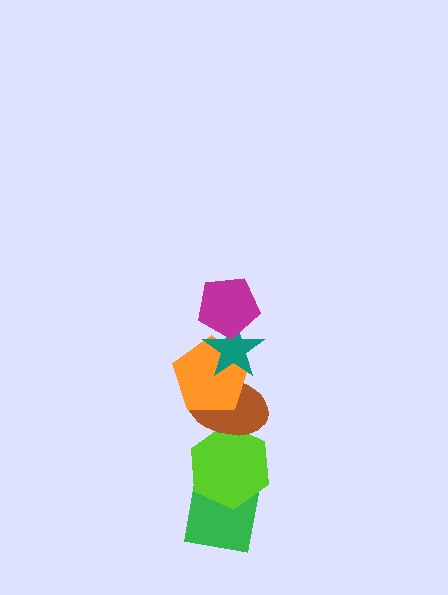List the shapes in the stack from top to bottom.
From top to bottom: the magenta pentagon, the teal star, the orange pentagon, the brown ellipse, the lime hexagon, the green square.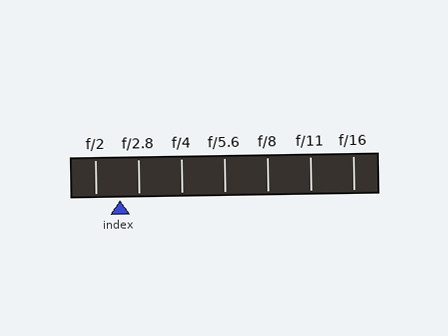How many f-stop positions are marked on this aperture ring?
There are 7 f-stop positions marked.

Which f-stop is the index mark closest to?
The index mark is closest to f/2.8.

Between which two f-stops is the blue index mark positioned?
The index mark is between f/2 and f/2.8.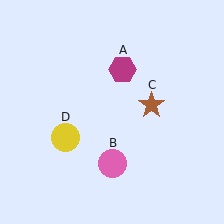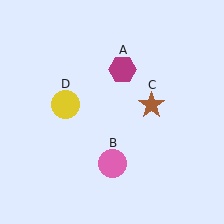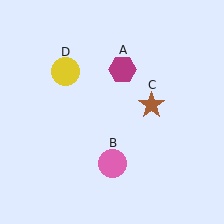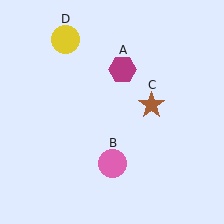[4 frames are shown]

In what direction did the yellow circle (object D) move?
The yellow circle (object D) moved up.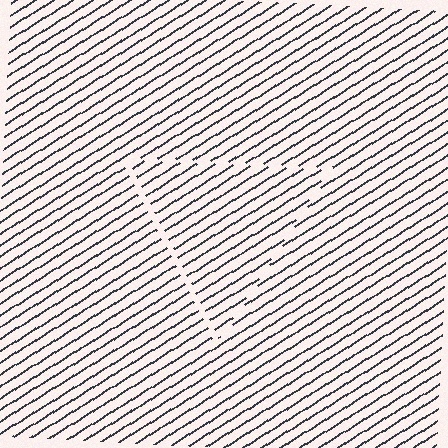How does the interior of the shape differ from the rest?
The interior of the shape contains the same grating, shifted by half a period — the contour is defined by the phase discontinuity where line-ends from the inner and outer gratings abut.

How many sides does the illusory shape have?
3 sides — the line-ends trace a triangle.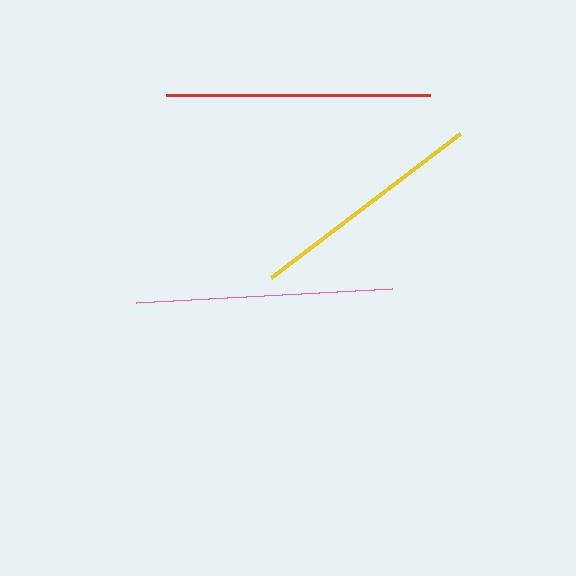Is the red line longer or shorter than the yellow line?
The red line is longer than the yellow line.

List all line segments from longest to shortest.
From longest to shortest: red, pink, yellow.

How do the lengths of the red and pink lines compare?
The red and pink lines are approximately the same length.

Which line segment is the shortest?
The yellow line is the shortest at approximately 238 pixels.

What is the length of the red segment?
The red segment is approximately 265 pixels long.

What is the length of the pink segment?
The pink segment is approximately 256 pixels long.